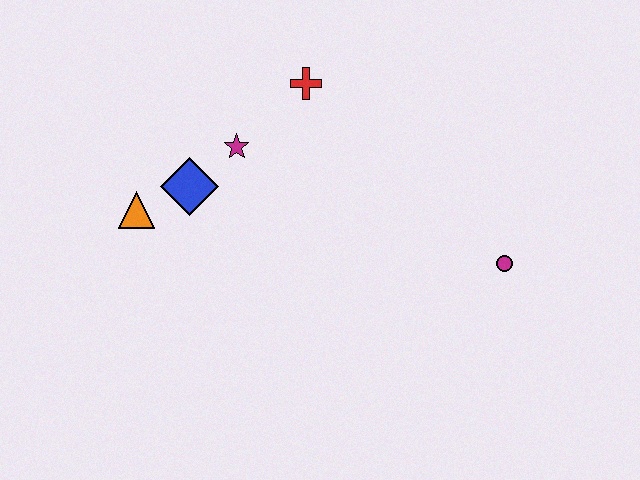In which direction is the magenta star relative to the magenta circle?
The magenta star is to the left of the magenta circle.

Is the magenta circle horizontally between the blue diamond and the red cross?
No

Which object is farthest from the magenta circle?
The orange triangle is farthest from the magenta circle.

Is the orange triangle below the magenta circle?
No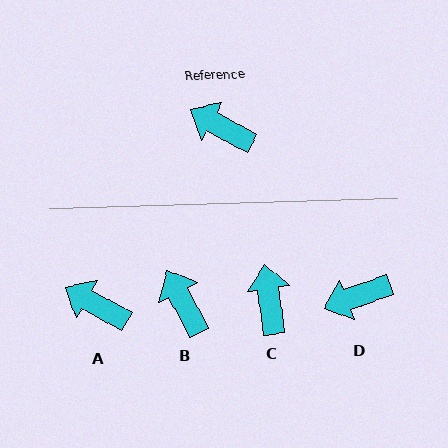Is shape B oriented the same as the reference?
No, it is off by about 34 degrees.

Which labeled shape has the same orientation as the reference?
A.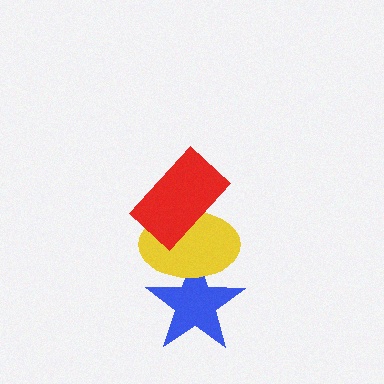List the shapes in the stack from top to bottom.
From top to bottom: the red rectangle, the yellow ellipse, the blue star.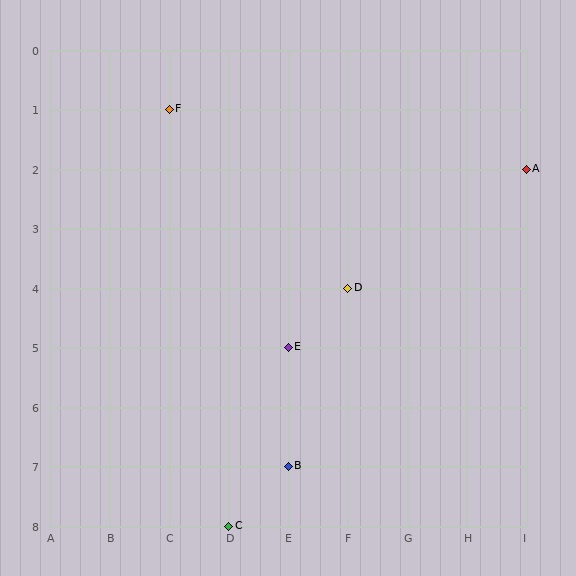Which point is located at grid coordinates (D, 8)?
Point C is at (D, 8).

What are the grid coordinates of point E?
Point E is at grid coordinates (E, 5).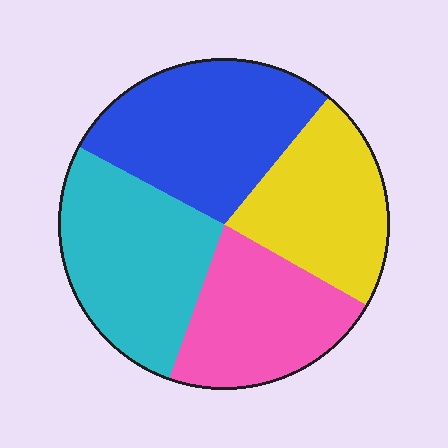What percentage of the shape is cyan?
Cyan covers around 25% of the shape.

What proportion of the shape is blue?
Blue takes up about one quarter (1/4) of the shape.